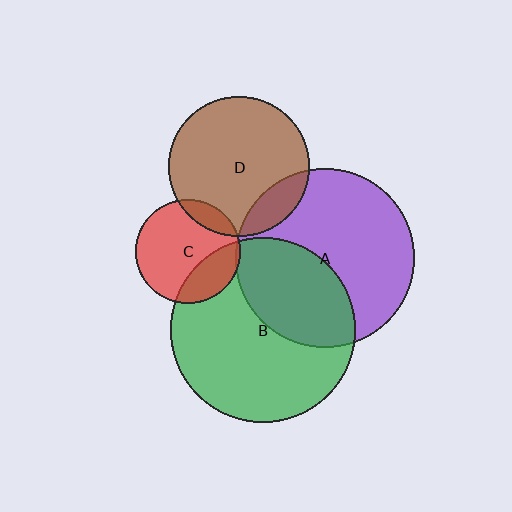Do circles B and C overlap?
Yes.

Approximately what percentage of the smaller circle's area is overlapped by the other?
Approximately 25%.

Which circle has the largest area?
Circle B (green).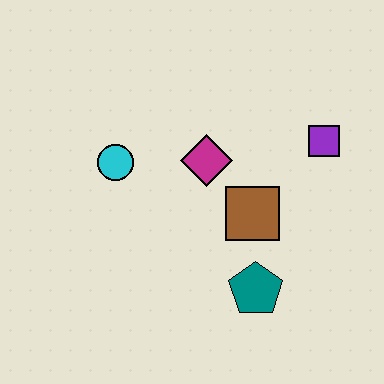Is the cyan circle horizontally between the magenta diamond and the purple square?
No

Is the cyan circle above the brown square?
Yes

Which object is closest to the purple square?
The brown square is closest to the purple square.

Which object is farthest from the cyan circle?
The purple square is farthest from the cyan circle.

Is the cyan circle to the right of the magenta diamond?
No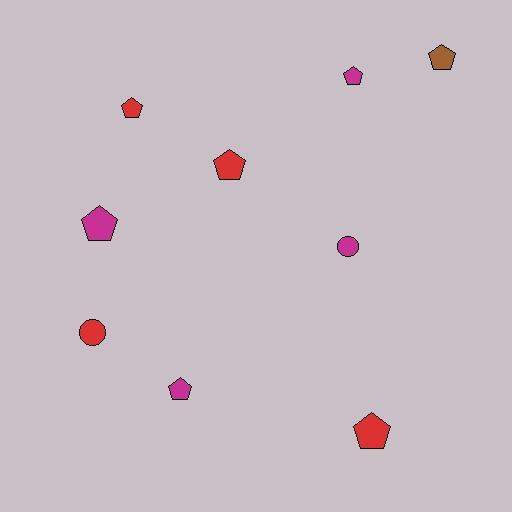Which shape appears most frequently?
Pentagon, with 7 objects.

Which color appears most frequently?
Red, with 4 objects.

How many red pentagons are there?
There are 3 red pentagons.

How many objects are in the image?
There are 9 objects.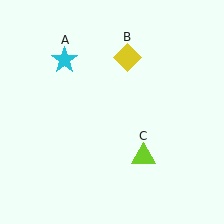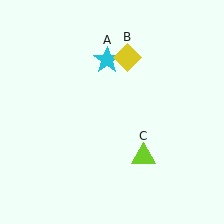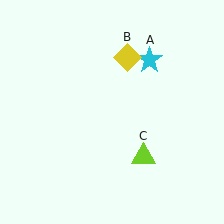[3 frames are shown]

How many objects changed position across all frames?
1 object changed position: cyan star (object A).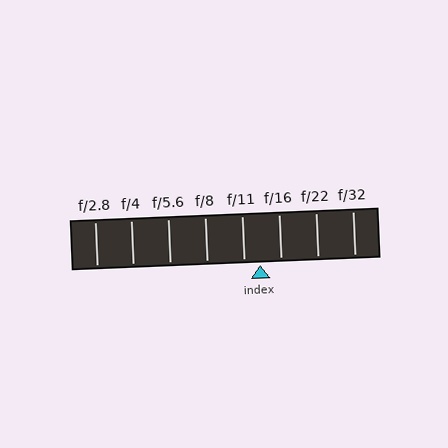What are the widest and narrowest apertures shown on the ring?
The widest aperture shown is f/2.8 and the narrowest is f/32.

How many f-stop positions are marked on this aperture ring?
There are 8 f-stop positions marked.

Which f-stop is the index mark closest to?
The index mark is closest to f/11.